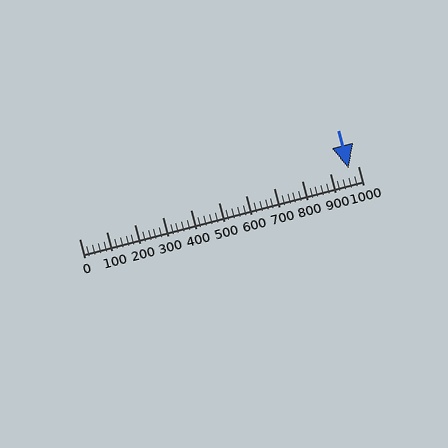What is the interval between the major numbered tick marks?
The major tick marks are spaced 100 units apart.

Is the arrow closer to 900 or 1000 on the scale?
The arrow is closer to 1000.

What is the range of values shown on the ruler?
The ruler shows values from 0 to 1000.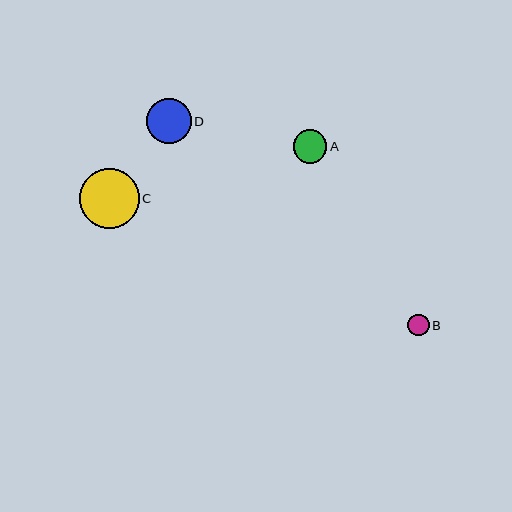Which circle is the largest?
Circle C is the largest with a size of approximately 60 pixels.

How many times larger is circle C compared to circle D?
Circle C is approximately 1.3 times the size of circle D.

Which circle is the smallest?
Circle B is the smallest with a size of approximately 21 pixels.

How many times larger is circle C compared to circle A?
Circle C is approximately 1.8 times the size of circle A.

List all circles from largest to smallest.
From largest to smallest: C, D, A, B.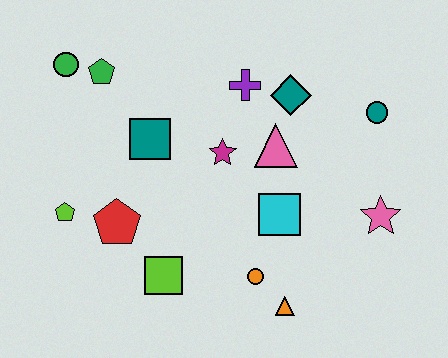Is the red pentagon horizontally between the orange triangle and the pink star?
No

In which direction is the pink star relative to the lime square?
The pink star is to the right of the lime square.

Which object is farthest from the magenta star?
The green circle is farthest from the magenta star.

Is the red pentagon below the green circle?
Yes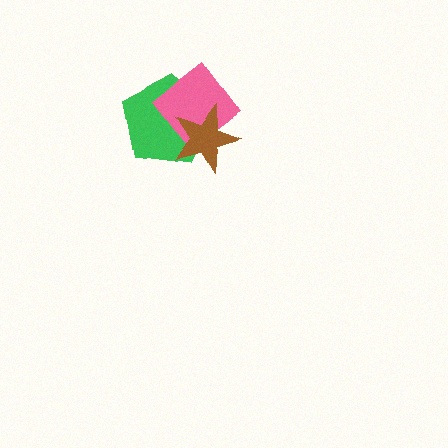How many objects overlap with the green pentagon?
2 objects overlap with the green pentagon.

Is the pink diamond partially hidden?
Yes, it is partially covered by another shape.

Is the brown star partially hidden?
No, no other shape covers it.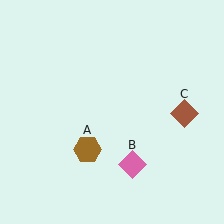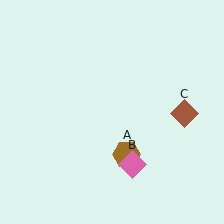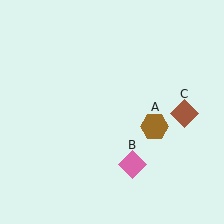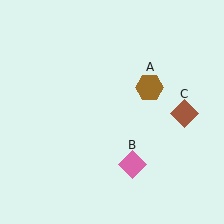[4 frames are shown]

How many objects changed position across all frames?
1 object changed position: brown hexagon (object A).